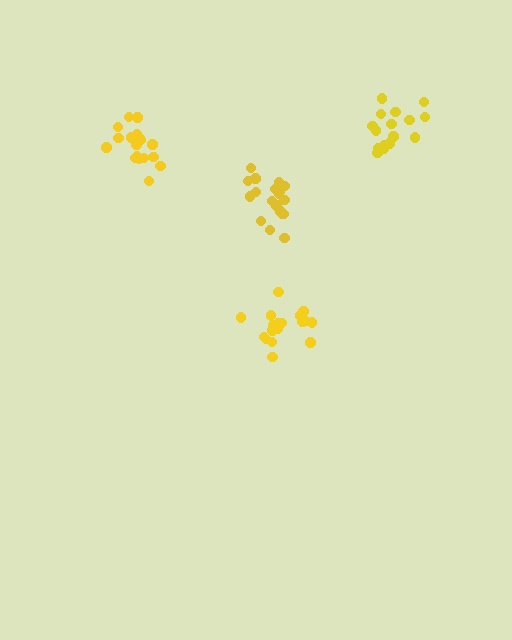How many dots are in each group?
Group 1: 19 dots, Group 2: 18 dots, Group 3: 18 dots, Group 4: 16 dots (71 total).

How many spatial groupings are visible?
There are 4 spatial groupings.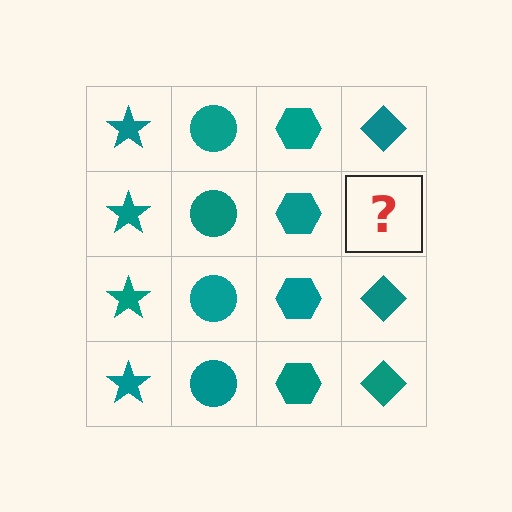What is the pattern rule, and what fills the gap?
The rule is that each column has a consistent shape. The gap should be filled with a teal diamond.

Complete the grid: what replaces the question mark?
The question mark should be replaced with a teal diamond.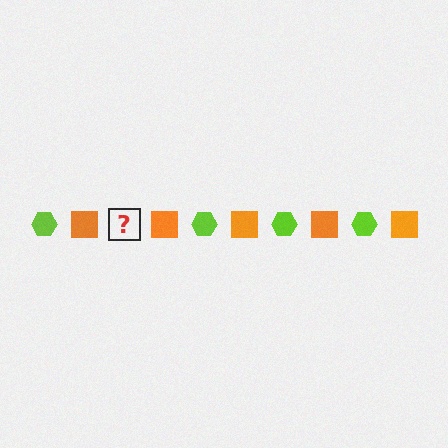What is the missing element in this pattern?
The missing element is a lime hexagon.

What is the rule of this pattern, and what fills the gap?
The rule is that the pattern alternates between lime hexagon and orange square. The gap should be filled with a lime hexagon.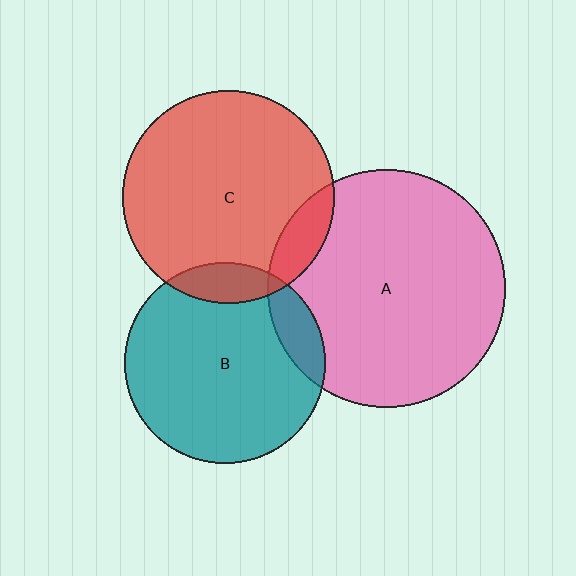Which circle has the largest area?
Circle A (pink).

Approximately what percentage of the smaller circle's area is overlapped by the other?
Approximately 10%.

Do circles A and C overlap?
Yes.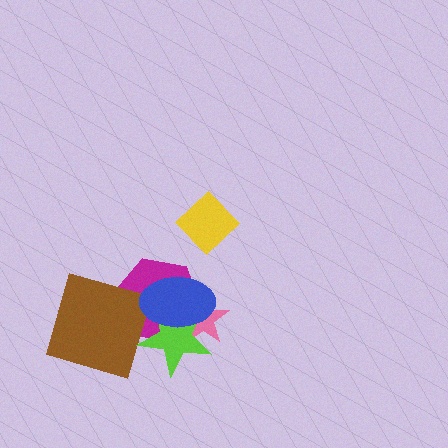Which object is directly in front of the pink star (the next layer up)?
The magenta hexagon is directly in front of the pink star.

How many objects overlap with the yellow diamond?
0 objects overlap with the yellow diamond.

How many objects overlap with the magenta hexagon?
4 objects overlap with the magenta hexagon.